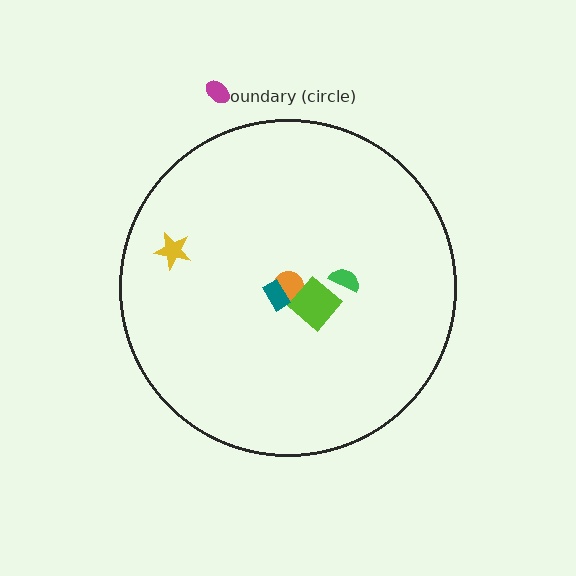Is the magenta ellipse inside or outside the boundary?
Outside.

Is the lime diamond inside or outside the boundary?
Inside.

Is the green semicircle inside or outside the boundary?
Inside.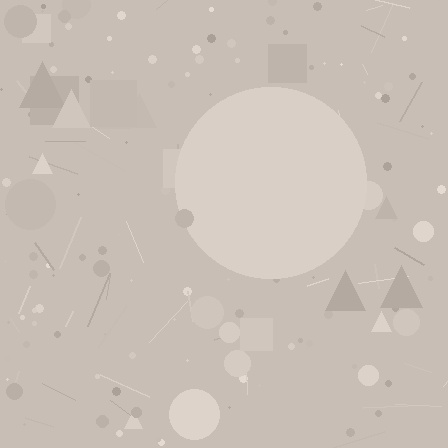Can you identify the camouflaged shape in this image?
The camouflaged shape is a circle.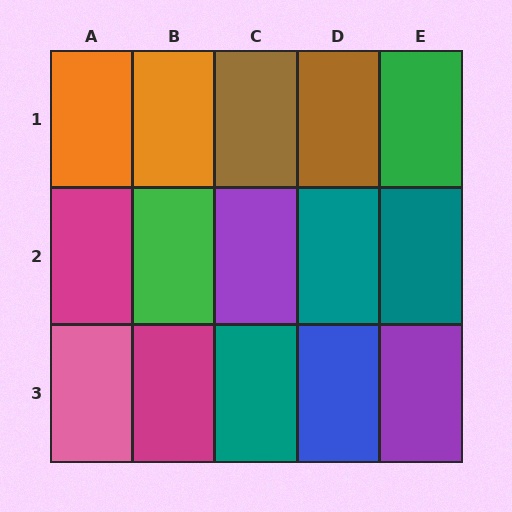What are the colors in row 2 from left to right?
Magenta, green, purple, teal, teal.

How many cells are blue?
1 cell is blue.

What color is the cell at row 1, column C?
Brown.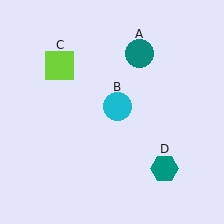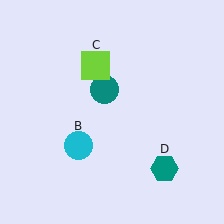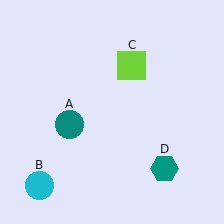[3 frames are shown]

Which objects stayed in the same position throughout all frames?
Teal hexagon (object D) remained stationary.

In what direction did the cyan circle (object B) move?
The cyan circle (object B) moved down and to the left.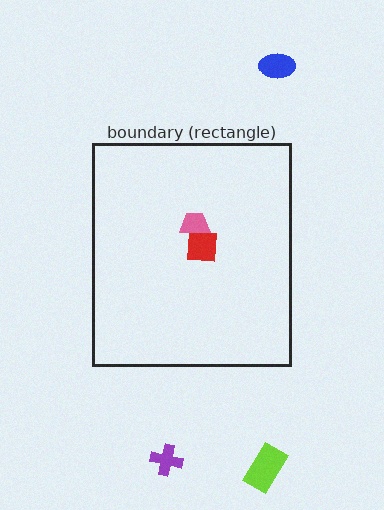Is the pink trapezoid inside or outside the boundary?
Inside.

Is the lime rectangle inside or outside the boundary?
Outside.